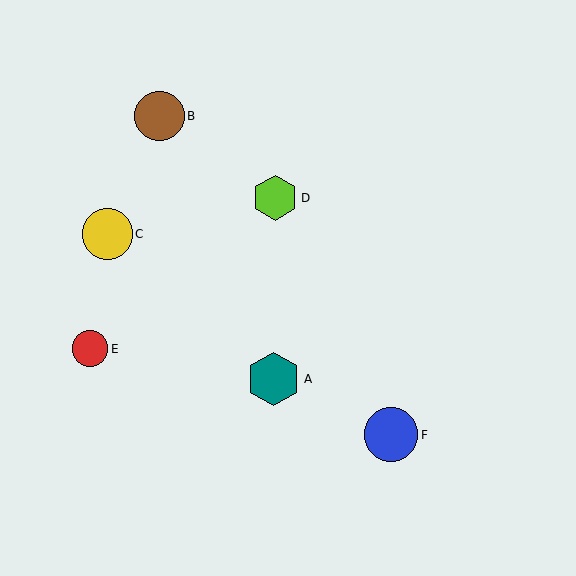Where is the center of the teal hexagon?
The center of the teal hexagon is at (274, 379).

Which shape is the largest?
The blue circle (labeled F) is the largest.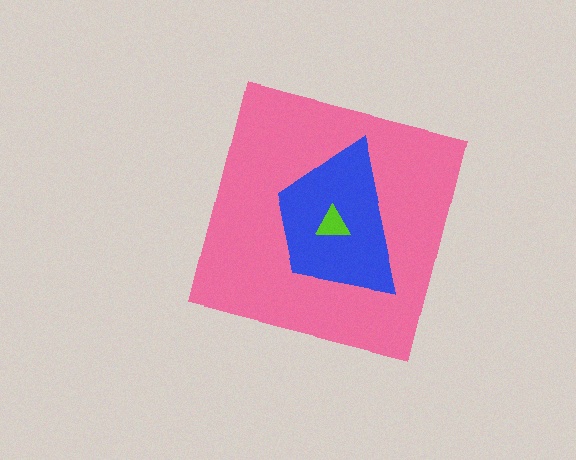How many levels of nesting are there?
3.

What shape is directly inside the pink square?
The blue trapezoid.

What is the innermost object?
The lime triangle.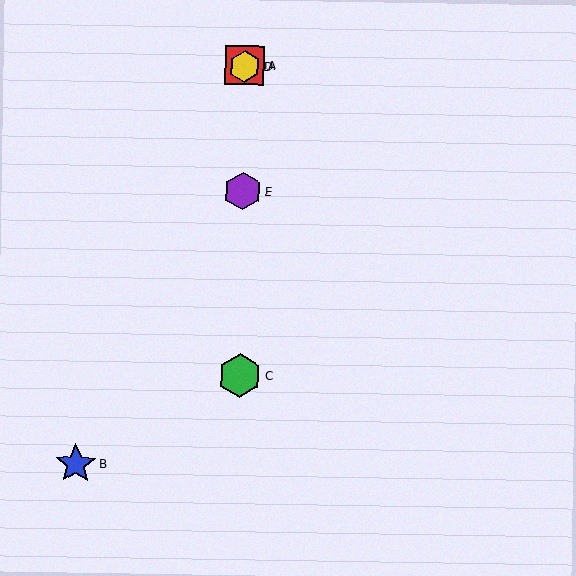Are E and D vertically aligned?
Yes, both are at x≈243.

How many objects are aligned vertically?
4 objects (A, C, D, E) are aligned vertically.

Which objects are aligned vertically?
Objects A, C, D, E are aligned vertically.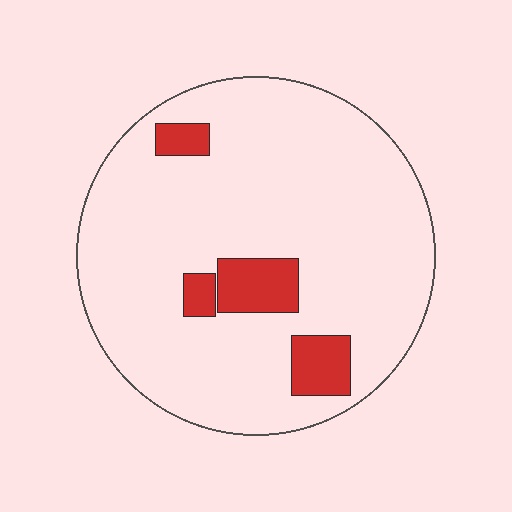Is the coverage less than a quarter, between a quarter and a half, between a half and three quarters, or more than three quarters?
Less than a quarter.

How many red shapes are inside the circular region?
4.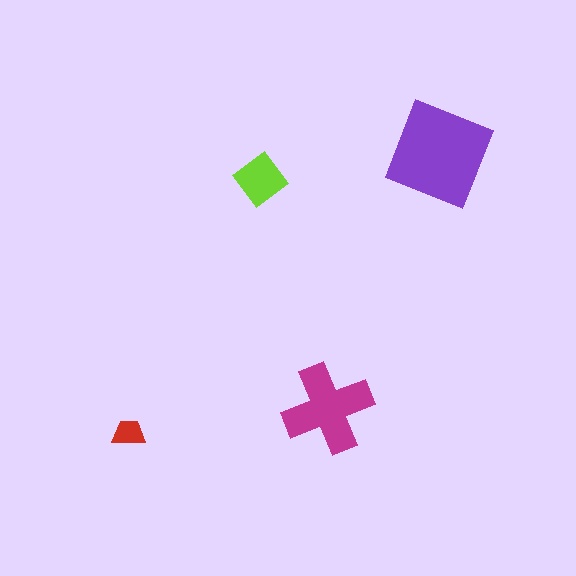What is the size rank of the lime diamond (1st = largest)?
3rd.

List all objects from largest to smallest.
The purple square, the magenta cross, the lime diamond, the red trapezoid.